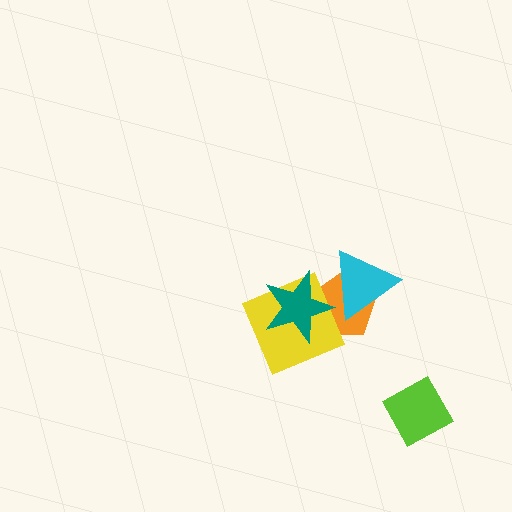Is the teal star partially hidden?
No, no other shape covers it.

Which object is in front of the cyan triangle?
The teal star is in front of the cyan triangle.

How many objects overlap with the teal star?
3 objects overlap with the teal star.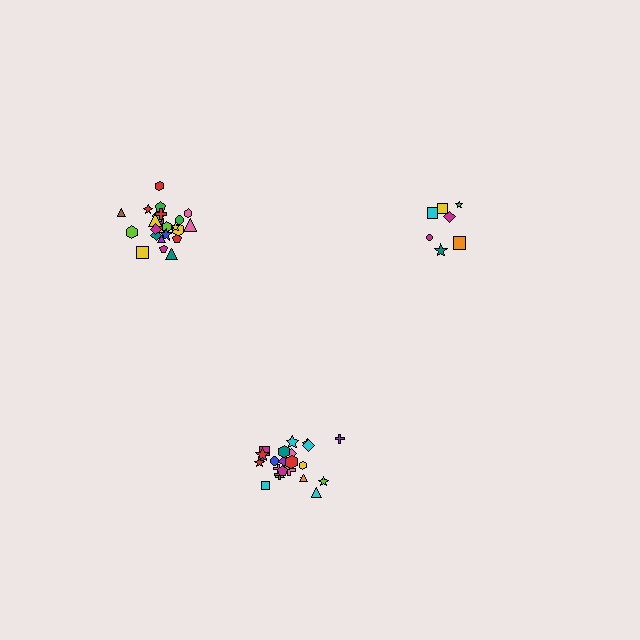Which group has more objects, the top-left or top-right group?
The top-left group.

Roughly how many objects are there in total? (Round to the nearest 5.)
Roughly 55 objects in total.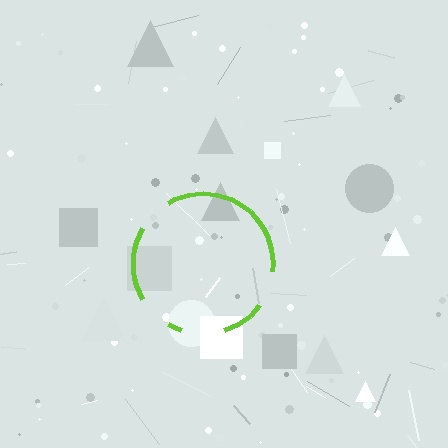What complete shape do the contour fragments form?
The contour fragments form a circle.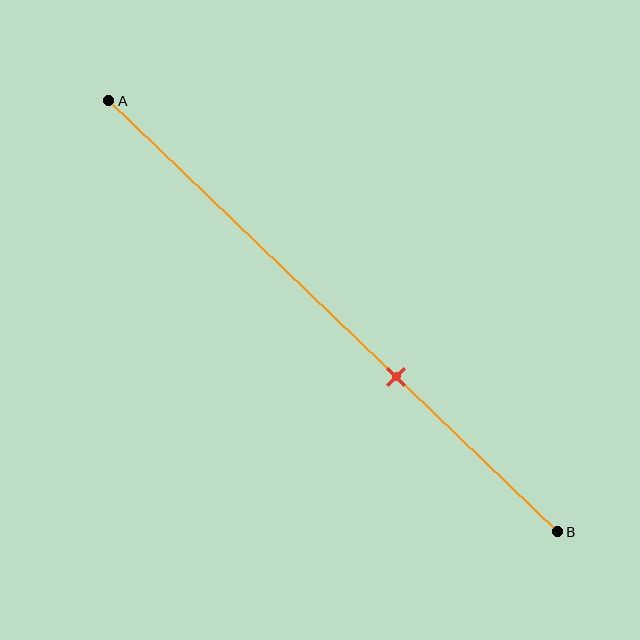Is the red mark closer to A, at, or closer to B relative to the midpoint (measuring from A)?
The red mark is closer to point B than the midpoint of segment AB.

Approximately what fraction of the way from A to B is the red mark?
The red mark is approximately 65% of the way from A to B.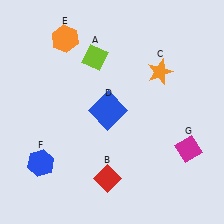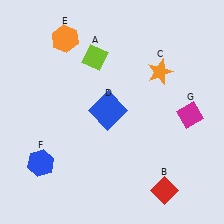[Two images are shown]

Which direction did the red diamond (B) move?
The red diamond (B) moved right.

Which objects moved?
The objects that moved are: the red diamond (B), the magenta diamond (G).